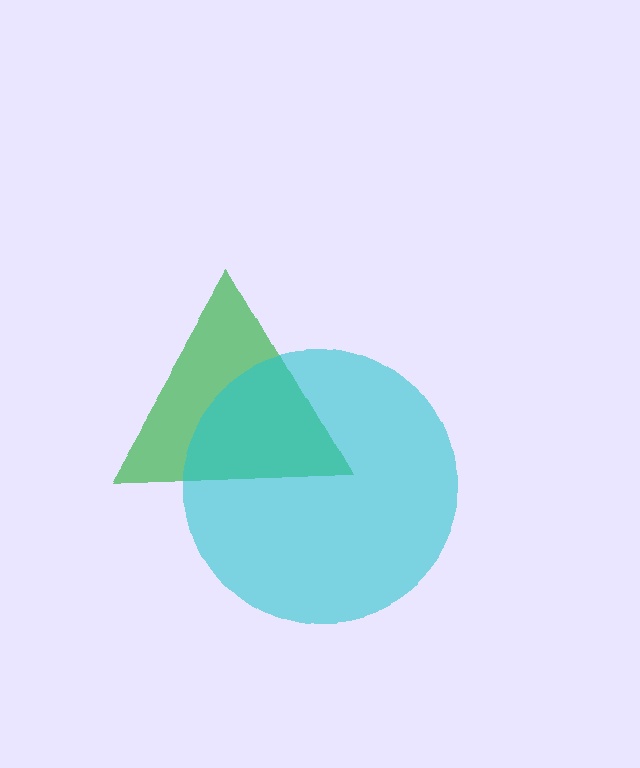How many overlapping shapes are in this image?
There are 2 overlapping shapes in the image.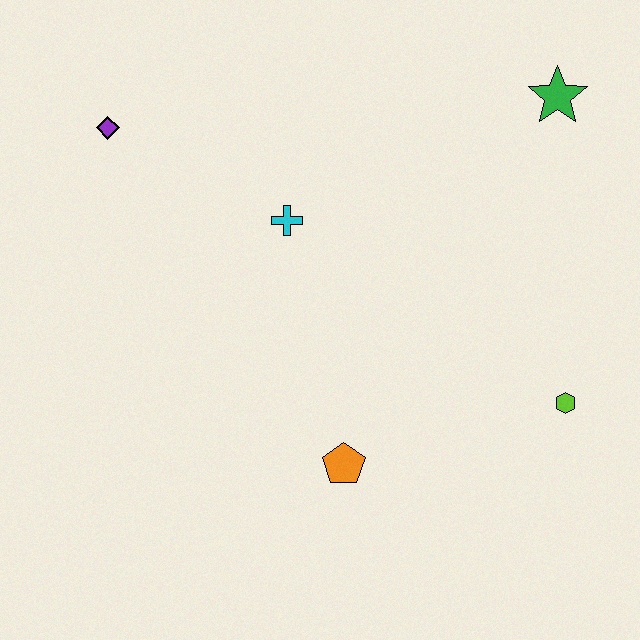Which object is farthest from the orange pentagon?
The green star is farthest from the orange pentagon.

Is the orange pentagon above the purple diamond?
No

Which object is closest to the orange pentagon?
The lime hexagon is closest to the orange pentagon.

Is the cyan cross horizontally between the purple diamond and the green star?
Yes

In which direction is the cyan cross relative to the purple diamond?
The cyan cross is to the right of the purple diamond.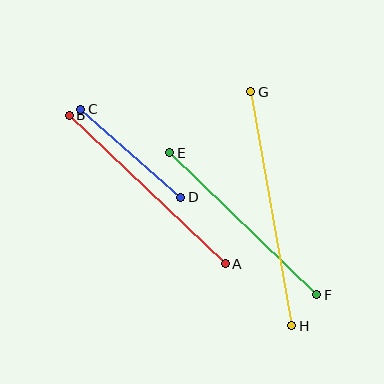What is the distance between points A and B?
The distance is approximately 215 pixels.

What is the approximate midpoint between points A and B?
The midpoint is at approximately (147, 189) pixels.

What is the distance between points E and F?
The distance is approximately 205 pixels.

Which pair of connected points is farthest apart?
Points G and H are farthest apart.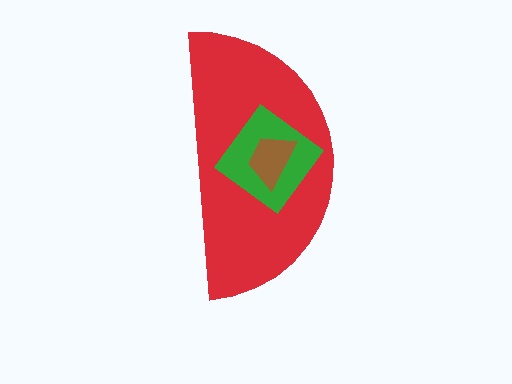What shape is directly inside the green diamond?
The brown trapezoid.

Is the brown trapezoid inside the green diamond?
Yes.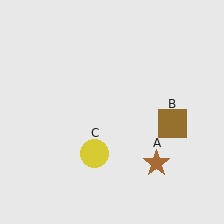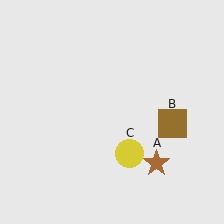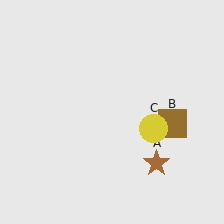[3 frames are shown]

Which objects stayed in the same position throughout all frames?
Brown star (object A) and brown square (object B) remained stationary.